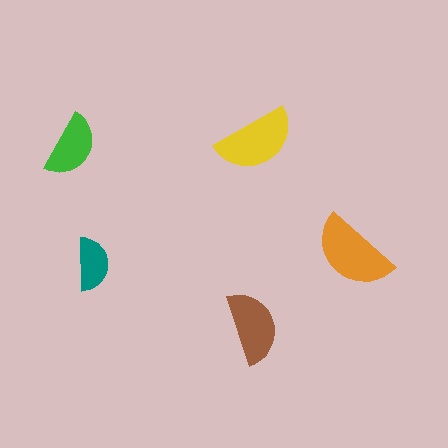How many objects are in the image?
There are 5 objects in the image.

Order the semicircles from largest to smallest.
the orange one, the yellow one, the brown one, the green one, the teal one.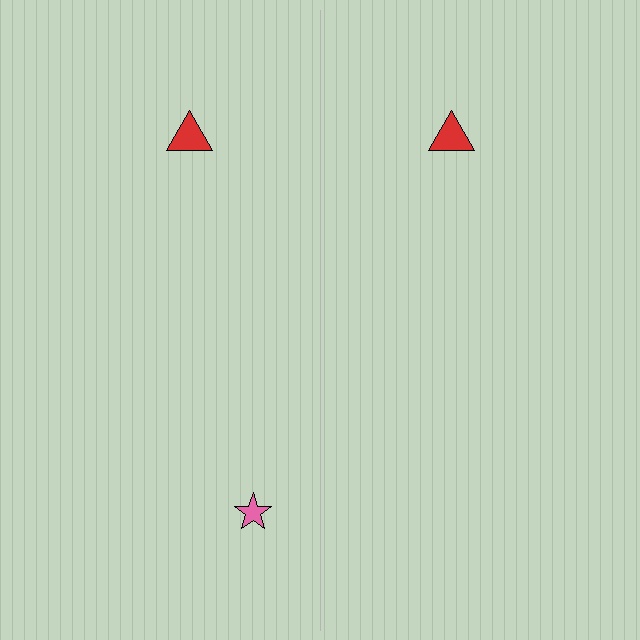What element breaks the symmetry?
A pink star is missing from the right side.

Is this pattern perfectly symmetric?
No, the pattern is not perfectly symmetric. A pink star is missing from the right side.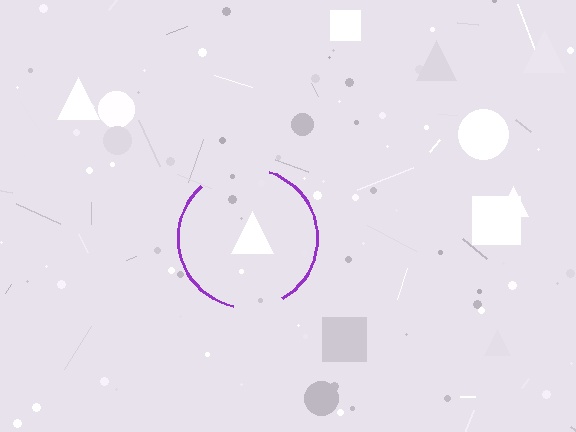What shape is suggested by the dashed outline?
The dashed outline suggests a circle.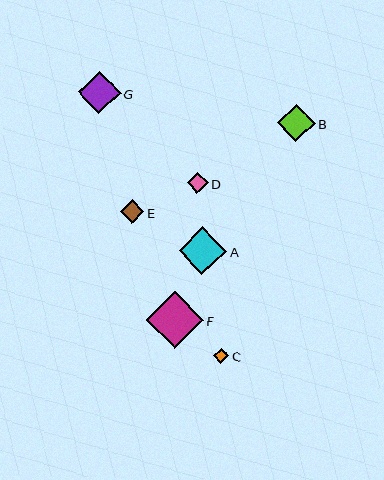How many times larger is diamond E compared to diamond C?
Diamond E is approximately 1.5 times the size of diamond C.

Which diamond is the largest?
Diamond F is the largest with a size of approximately 57 pixels.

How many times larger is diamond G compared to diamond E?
Diamond G is approximately 1.8 times the size of diamond E.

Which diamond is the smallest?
Diamond C is the smallest with a size of approximately 15 pixels.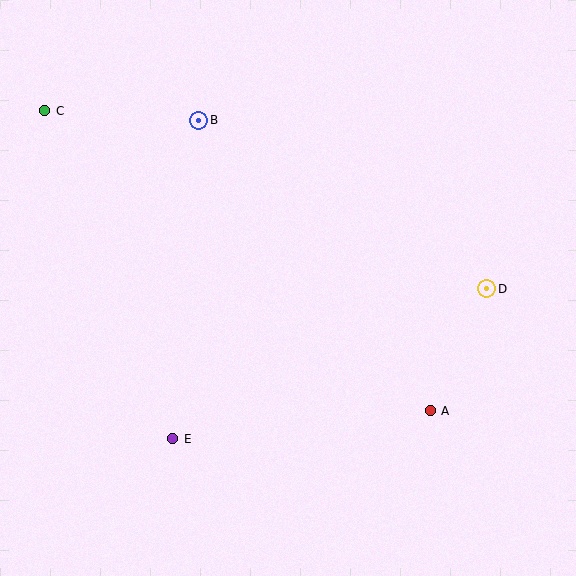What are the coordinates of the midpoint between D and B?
The midpoint between D and B is at (343, 204).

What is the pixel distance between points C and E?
The distance between C and E is 352 pixels.